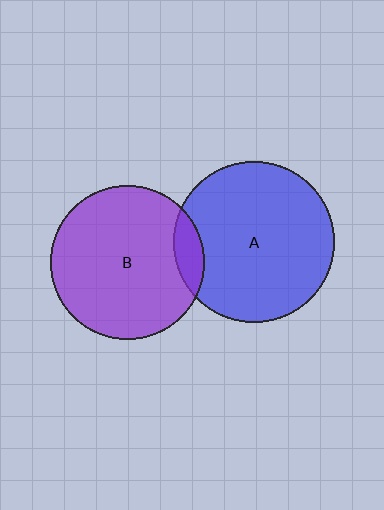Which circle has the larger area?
Circle A (blue).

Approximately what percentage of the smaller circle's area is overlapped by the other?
Approximately 10%.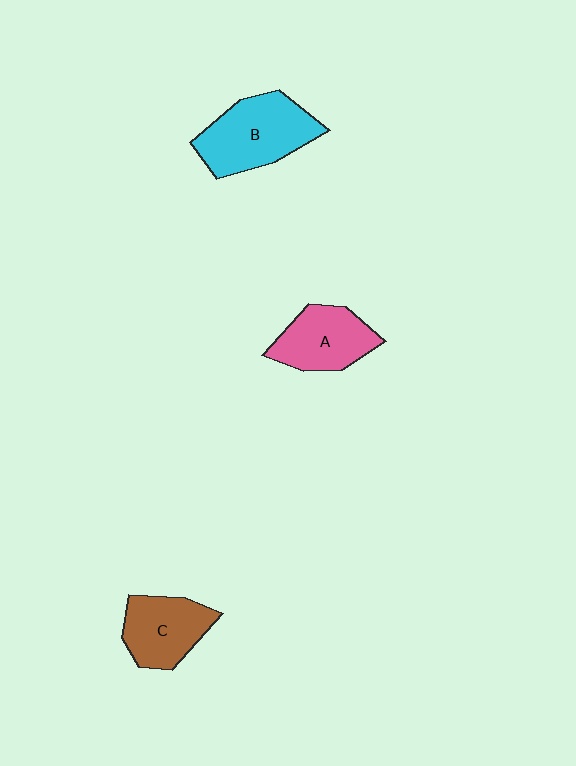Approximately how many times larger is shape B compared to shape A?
Approximately 1.3 times.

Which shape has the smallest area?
Shape C (brown).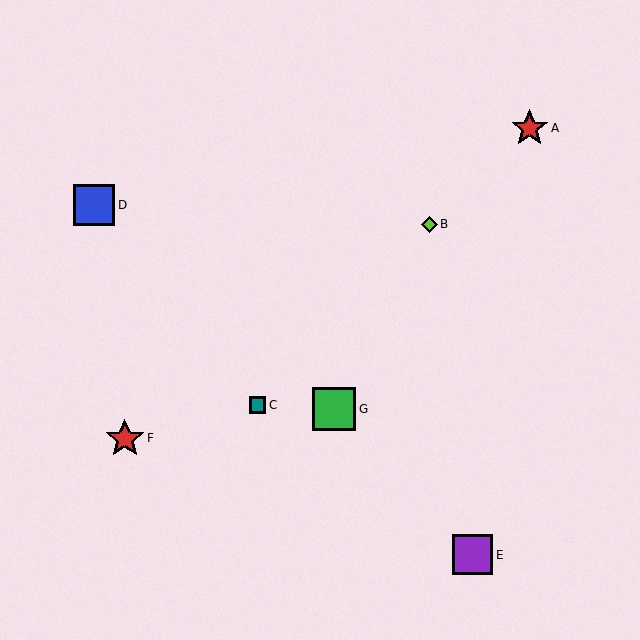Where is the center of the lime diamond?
The center of the lime diamond is at (429, 224).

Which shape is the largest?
The green square (labeled G) is the largest.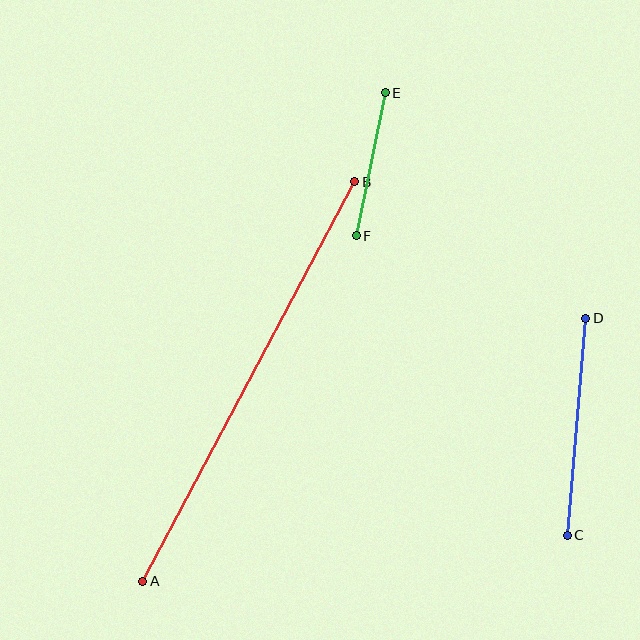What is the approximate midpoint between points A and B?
The midpoint is at approximately (249, 381) pixels.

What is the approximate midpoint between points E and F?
The midpoint is at approximately (371, 164) pixels.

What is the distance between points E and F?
The distance is approximately 146 pixels.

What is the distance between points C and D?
The distance is approximately 218 pixels.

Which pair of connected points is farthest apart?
Points A and B are farthest apart.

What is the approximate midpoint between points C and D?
The midpoint is at approximately (577, 427) pixels.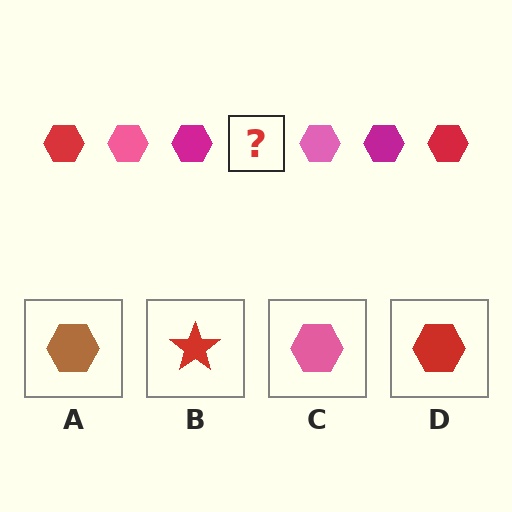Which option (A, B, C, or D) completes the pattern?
D.